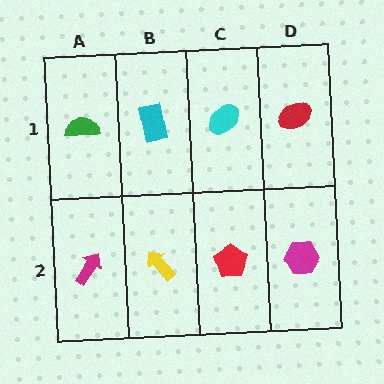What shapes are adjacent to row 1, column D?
A magenta hexagon (row 2, column D), a cyan ellipse (row 1, column C).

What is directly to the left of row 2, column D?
A red pentagon.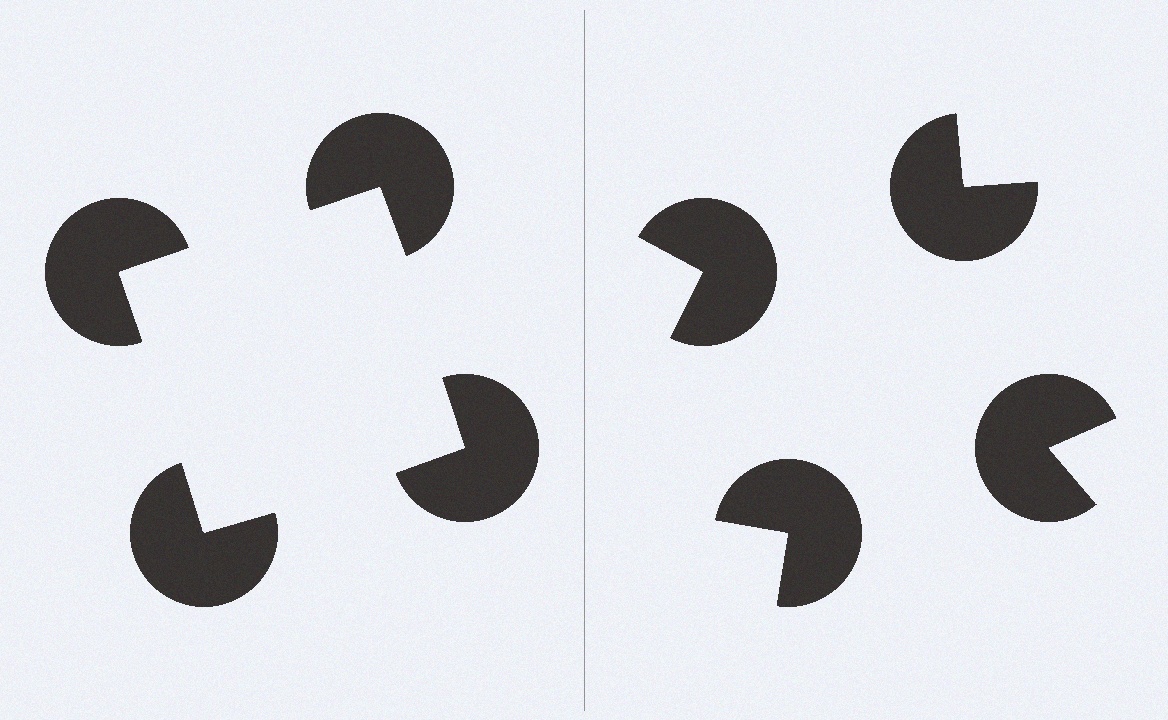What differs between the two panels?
The pac-man discs are positioned identically on both sides; only the wedge orientations differ. On the left they align to a square; on the right they are misaligned.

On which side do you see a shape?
An illusory square appears on the left side. On the right side the wedge cuts are rotated, so no coherent shape forms.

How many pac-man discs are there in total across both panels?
8 — 4 on each side.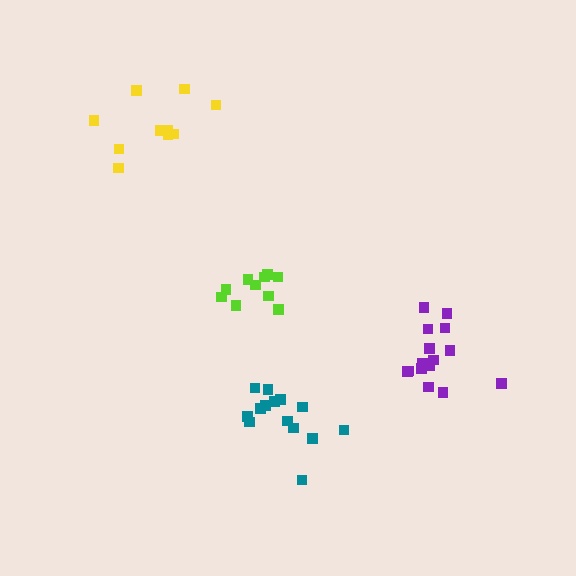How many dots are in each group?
Group 1: 14 dots, Group 2: 10 dots, Group 3: 10 dots, Group 4: 15 dots (49 total).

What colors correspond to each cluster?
The clusters are colored: teal, yellow, lime, purple.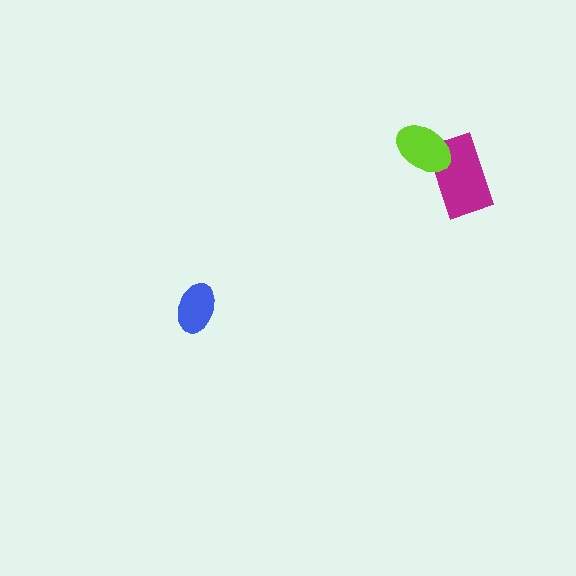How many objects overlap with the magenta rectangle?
1 object overlaps with the magenta rectangle.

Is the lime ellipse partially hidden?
No, no other shape covers it.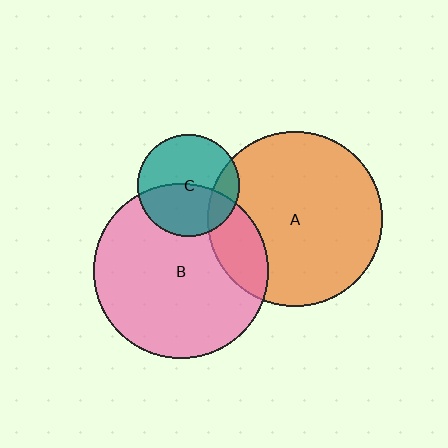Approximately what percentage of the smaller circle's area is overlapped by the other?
Approximately 45%.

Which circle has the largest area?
Circle B (pink).